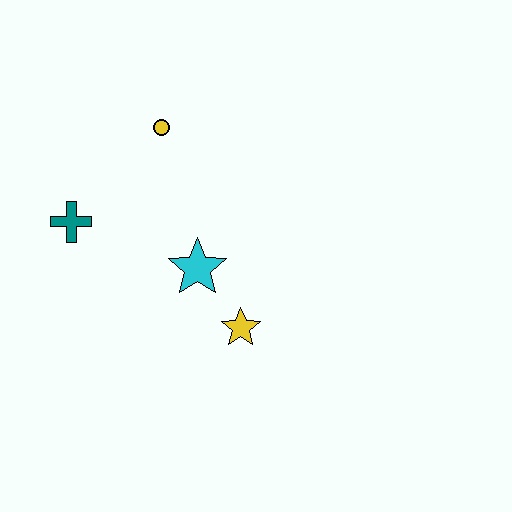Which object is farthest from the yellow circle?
The yellow star is farthest from the yellow circle.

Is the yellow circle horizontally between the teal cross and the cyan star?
Yes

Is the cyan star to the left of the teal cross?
No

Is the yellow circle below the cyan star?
No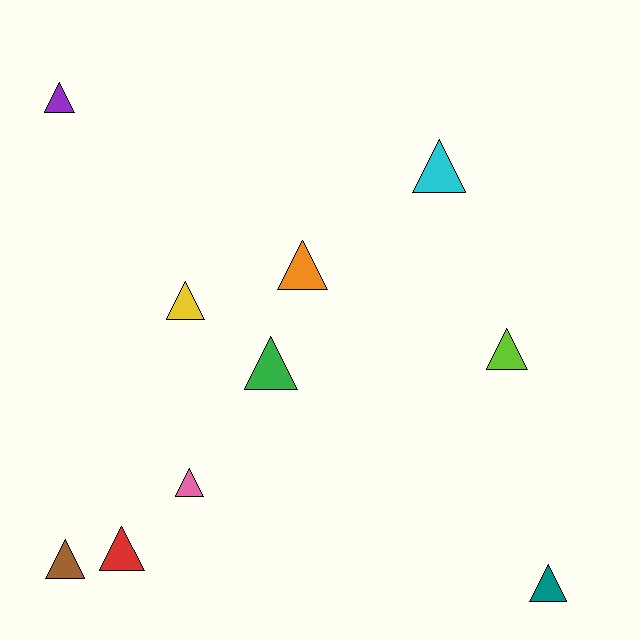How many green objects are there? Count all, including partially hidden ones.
There is 1 green object.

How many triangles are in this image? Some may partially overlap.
There are 10 triangles.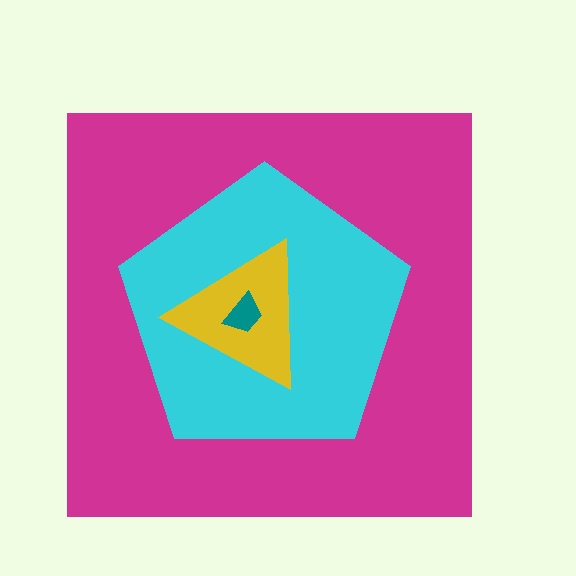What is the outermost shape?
The magenta square.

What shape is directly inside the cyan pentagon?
The yellow triangle.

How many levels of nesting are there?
4.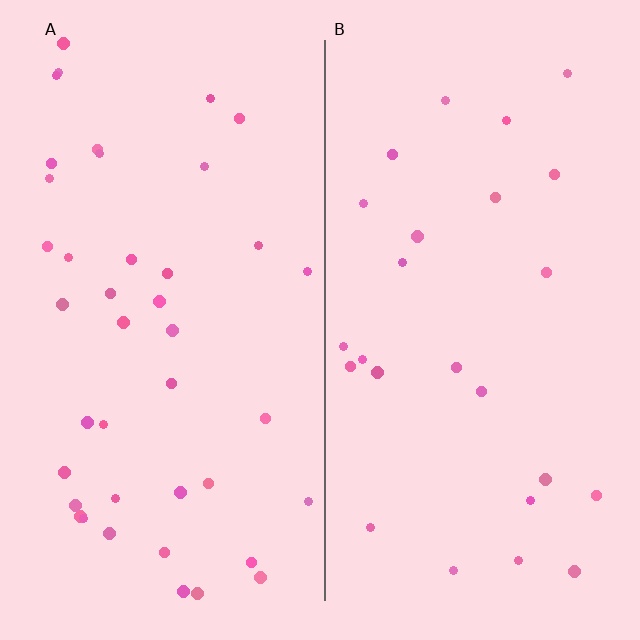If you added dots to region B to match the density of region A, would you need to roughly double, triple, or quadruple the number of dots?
Approximately double.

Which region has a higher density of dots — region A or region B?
A (the left).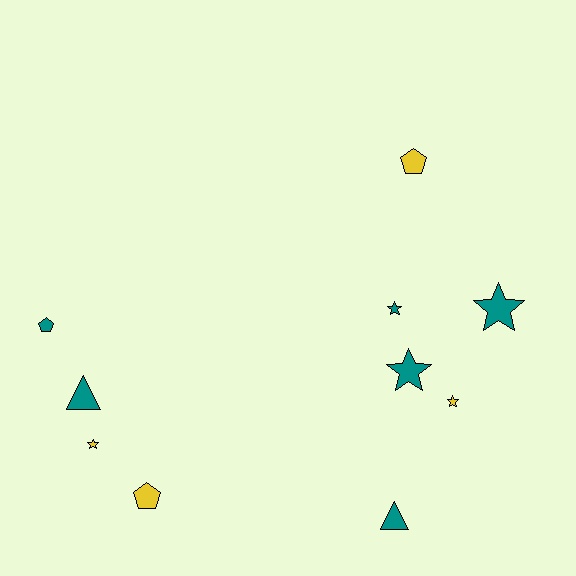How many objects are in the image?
There are 10 objects.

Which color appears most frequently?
Teal, with 6 objects.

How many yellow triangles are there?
There are no yellow triangles.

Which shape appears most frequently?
Star, with 5 objects.